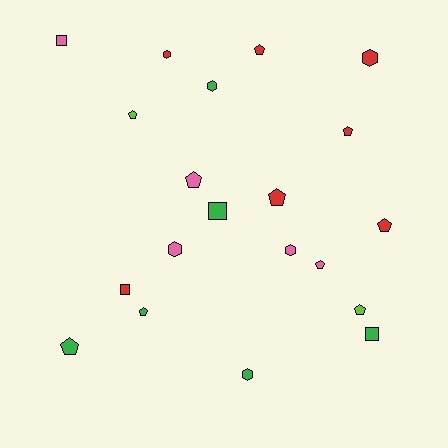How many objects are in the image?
There are 20 objects.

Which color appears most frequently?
Red, with 7 objects.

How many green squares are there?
There are 2 green squares.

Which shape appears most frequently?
Pentagon, with 10 objects.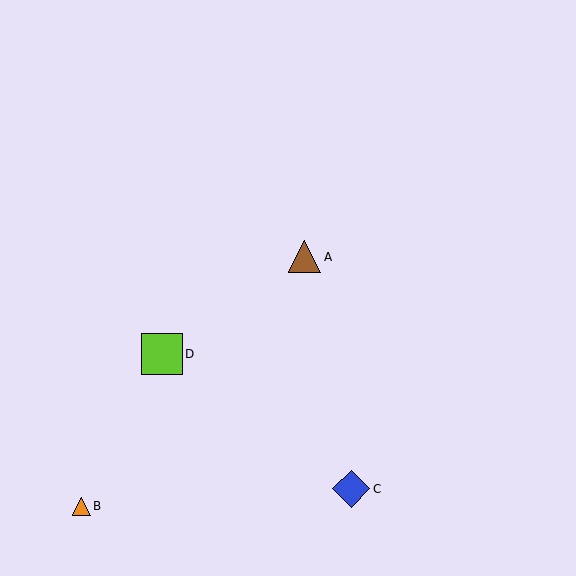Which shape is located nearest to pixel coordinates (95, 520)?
The orange triangle (labeled B) at (81, 506) is nearest to that location.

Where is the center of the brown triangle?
The center of the brown triangle is at (304, 257).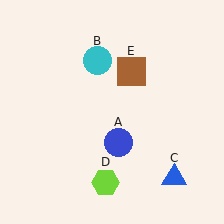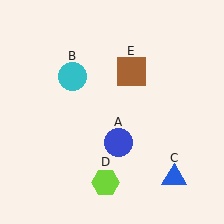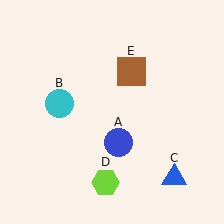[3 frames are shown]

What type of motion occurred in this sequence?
The cyan circle (object B) rotated counterclockwise around the center of the scene.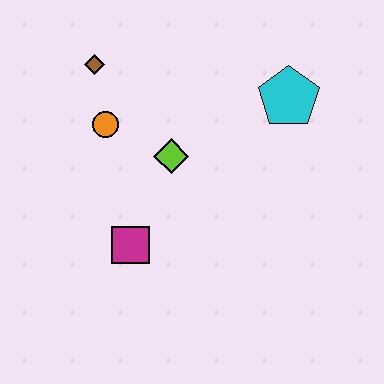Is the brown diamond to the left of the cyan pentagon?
Yes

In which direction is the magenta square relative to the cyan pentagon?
The magenta square is to the left of the cyan pentagon.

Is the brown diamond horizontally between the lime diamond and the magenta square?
No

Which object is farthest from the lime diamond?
The cyan pentagon is farthest from the lime diamond.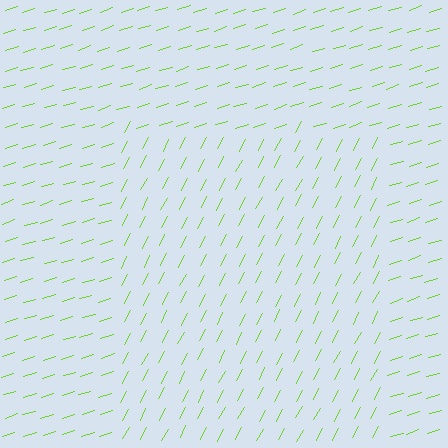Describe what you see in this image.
The image is filled with small lime line segments. A rectangle region in the image has lines oriented differently from the surrounding lines, creating a visible texture boundary.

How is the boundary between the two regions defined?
The boundary is defined purely by a change in line orientation (approximately 45 degrees difference). All lines are the same color and thickness.